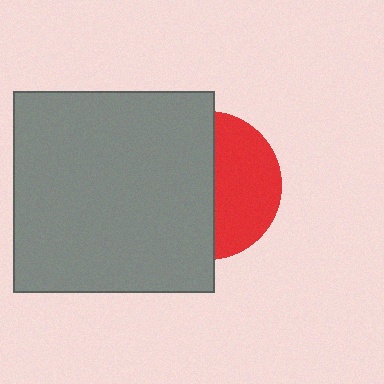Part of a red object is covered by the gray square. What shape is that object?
It is a circle.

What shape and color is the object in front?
The object in front is a gray square.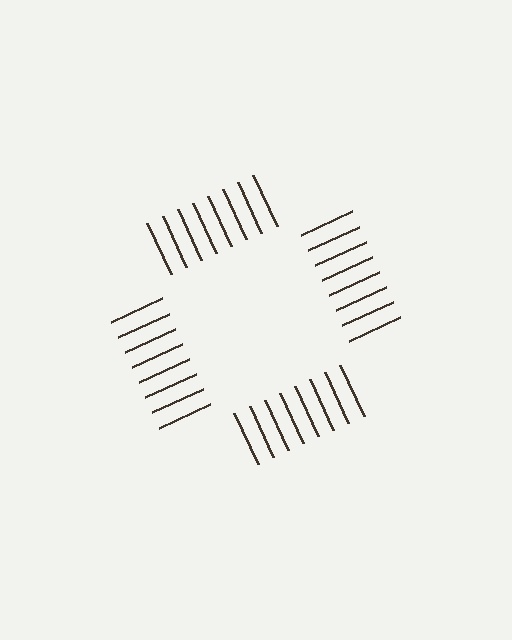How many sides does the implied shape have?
4 sides — the line-ends trace a square.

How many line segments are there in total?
32 — 8 along each of the 4 edges.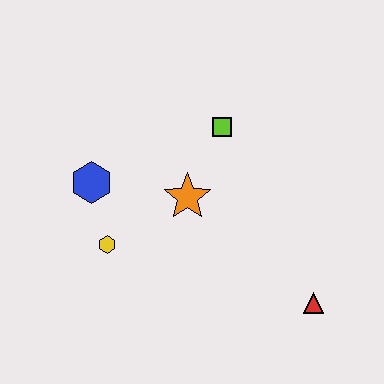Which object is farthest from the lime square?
The red triangle is farthest from the lime square.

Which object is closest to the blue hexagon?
The yellow hexagon is closest to the blue hexagon.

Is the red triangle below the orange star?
Yes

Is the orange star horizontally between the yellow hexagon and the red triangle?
Yes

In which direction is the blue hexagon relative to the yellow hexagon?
The blue hexagon is above the yellow hexagon.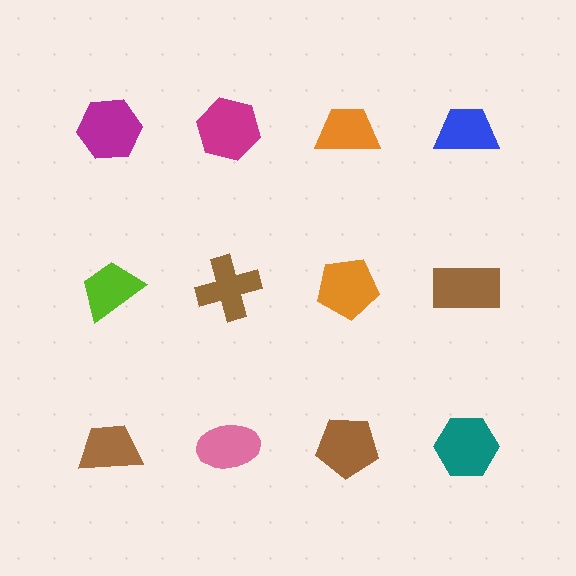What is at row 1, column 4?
A blue trapezoid.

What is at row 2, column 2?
A brown cross.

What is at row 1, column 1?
A magenta hexagon.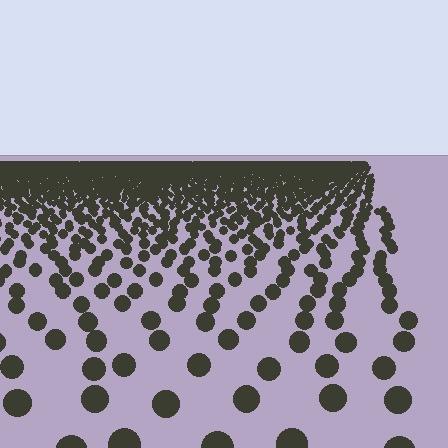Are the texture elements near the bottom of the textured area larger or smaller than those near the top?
Larger. Near the bottom, elements are closer to the viewer and appear at a bigger on-screen size.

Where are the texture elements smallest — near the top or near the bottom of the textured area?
Near the top.